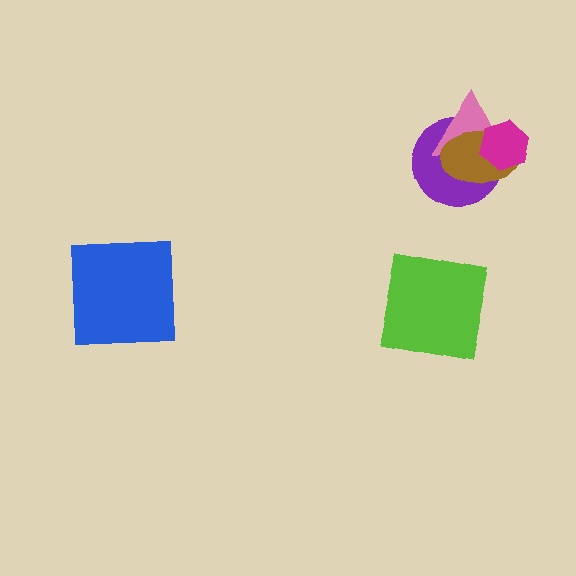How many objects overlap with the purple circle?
3 objects overlap with the purple circle.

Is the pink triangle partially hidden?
Yes, it is partially covered by another shape.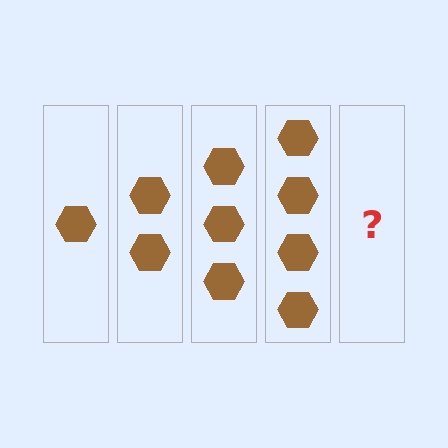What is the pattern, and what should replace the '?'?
The pattern is that each step adds one more hexagon. The '?' should be 5 hexagons.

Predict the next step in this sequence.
The next step is 5 hexagons.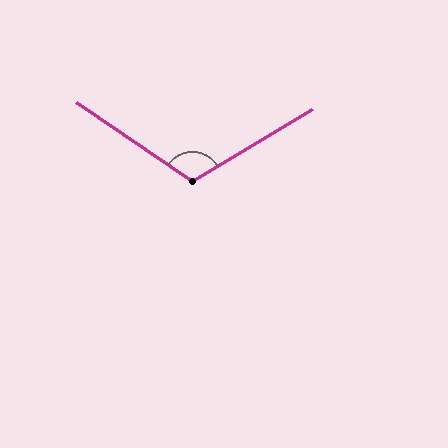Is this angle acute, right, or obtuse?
It is obtuse.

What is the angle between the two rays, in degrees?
Approximately 115 degrees.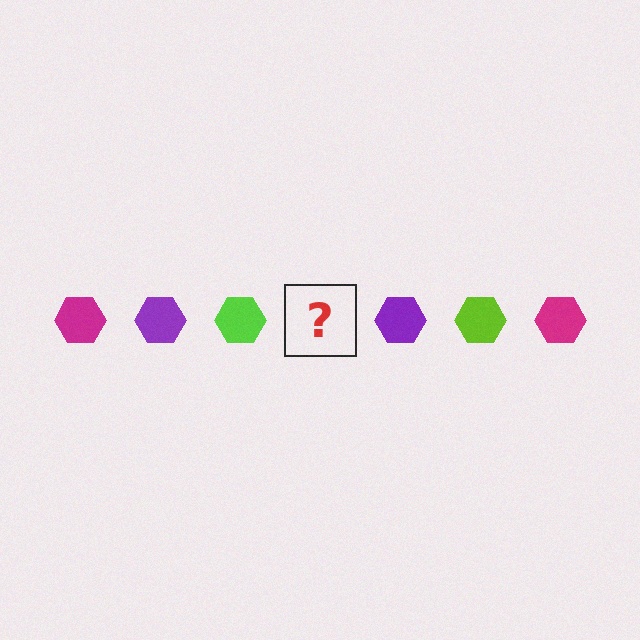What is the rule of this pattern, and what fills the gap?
The rule is that the pattern cycles through magenta, purple, lime hexagons. The gap should be filled with a magenta hexagon.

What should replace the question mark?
The question mark should be replaced with a magenta hexagon.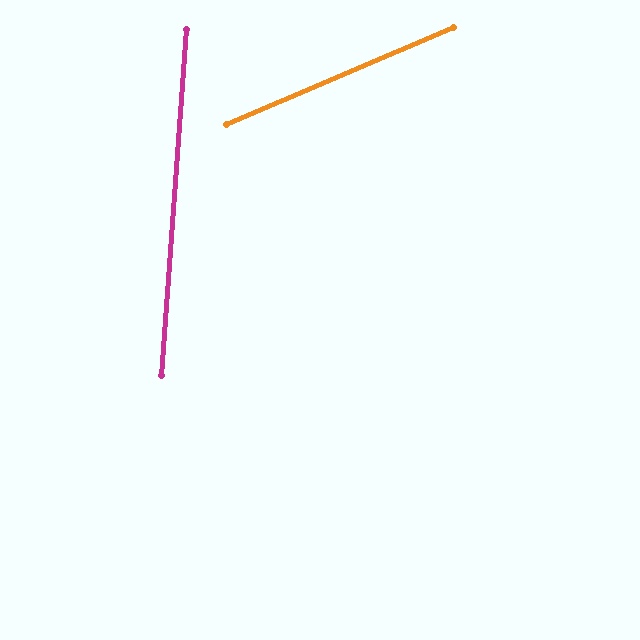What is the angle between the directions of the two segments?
Approximately 63 degrees.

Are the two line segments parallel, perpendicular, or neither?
Neither parallel nor perpendicular — they differ by about 63°.